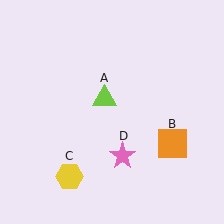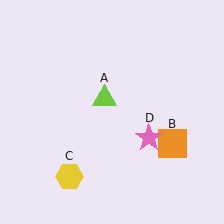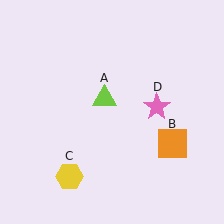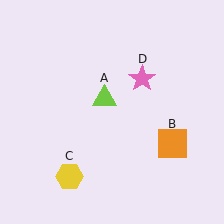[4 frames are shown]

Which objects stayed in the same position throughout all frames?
Lime triangle (object A) and orange square (object B) and yellow hexagon (object C) remained stationary.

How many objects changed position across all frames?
1 object changed position: pink star (object D).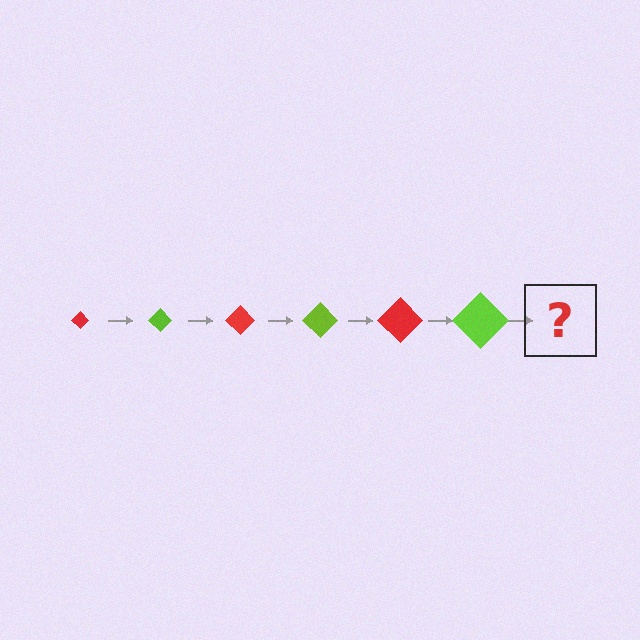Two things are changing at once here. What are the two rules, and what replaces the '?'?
The two rules are that the diamond grows larger each step and the color cycles through red and lime. The '?' should be a red diamond, larger than the previous one.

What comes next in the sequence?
The next element should be a red diamond, larger than the previous one.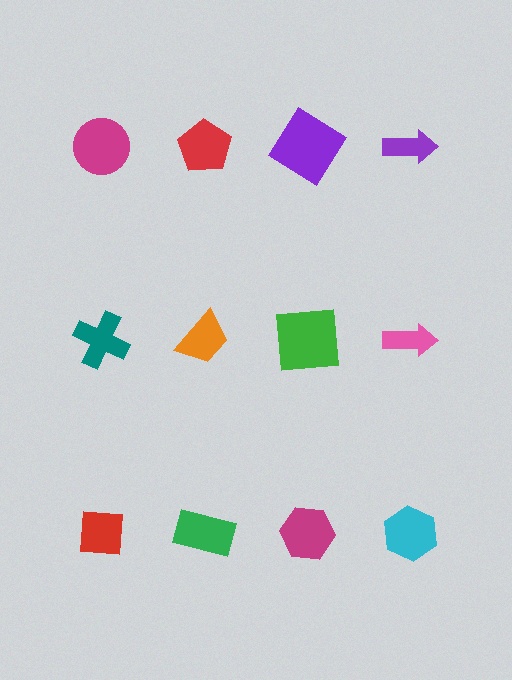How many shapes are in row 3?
4 shapes.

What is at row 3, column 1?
A red square.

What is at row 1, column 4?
A purple arrow.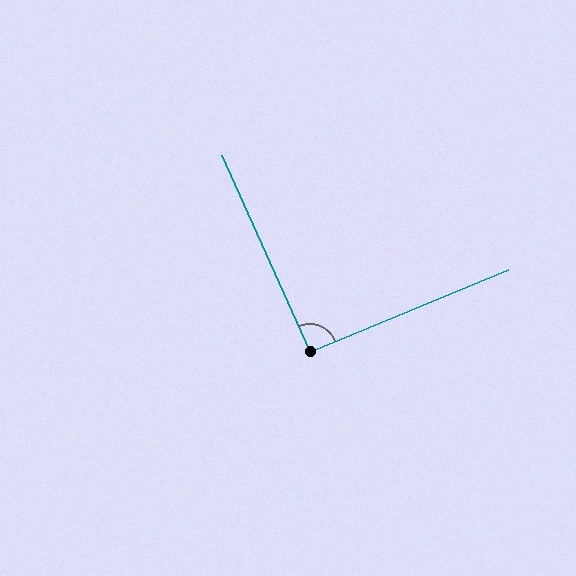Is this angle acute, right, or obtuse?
It is approximately a right angle.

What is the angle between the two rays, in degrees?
Approximately 92 degrees.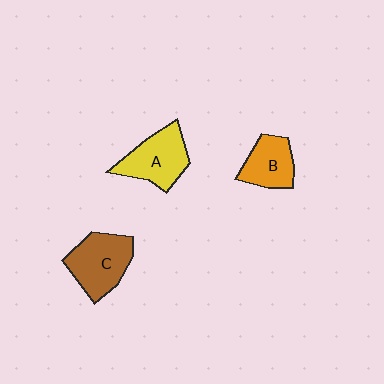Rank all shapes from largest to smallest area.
From largest to smallest: C (brown), A (yellow), B (orange).